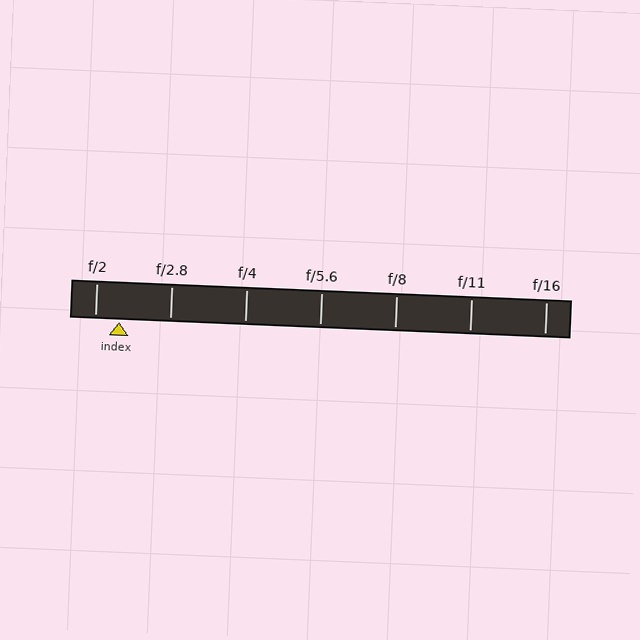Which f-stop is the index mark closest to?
The index mark is closest to f/2.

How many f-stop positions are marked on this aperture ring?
There are 7 f-stop positions marked.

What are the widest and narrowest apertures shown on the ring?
The widest aperture shown is f/2 and the narrowest is f/16.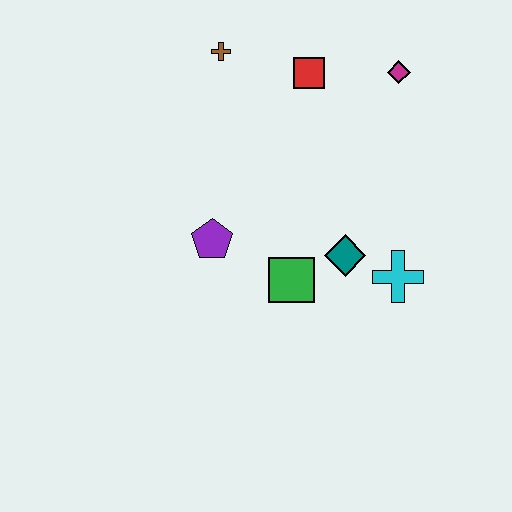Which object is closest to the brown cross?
The red square is closest to the brown cross.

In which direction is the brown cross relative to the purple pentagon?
The brown cross is above the purple pentagon.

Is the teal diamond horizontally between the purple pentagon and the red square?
No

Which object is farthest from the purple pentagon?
The magenta diamond is farthest from the purple pentagon.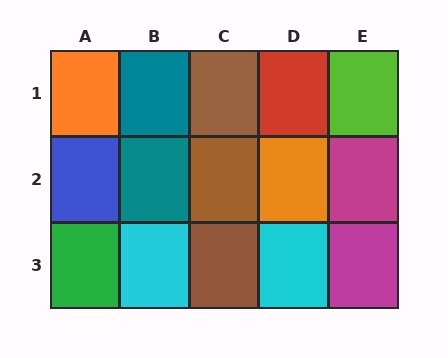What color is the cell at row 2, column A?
Blue.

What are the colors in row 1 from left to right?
Orange, teal, brown, red, lime.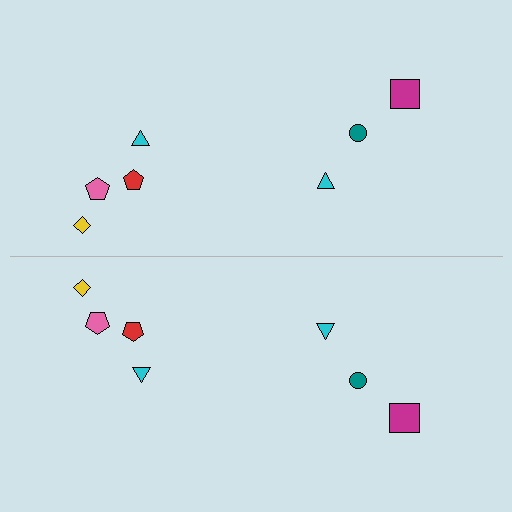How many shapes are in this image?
There are 14 shapes in this image.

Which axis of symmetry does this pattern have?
The pattern has a horizontal axis of symmetry running through the center of the image.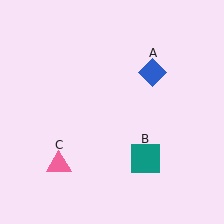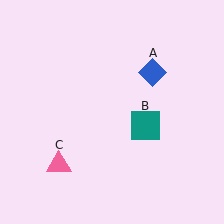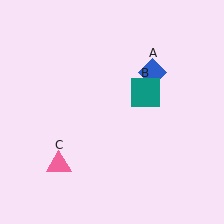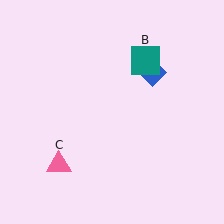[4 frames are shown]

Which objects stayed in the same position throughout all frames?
Blue diamond (object A) and pink triangle (object C) remained stationary.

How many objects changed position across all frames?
1 object changed position: teal square (object B).